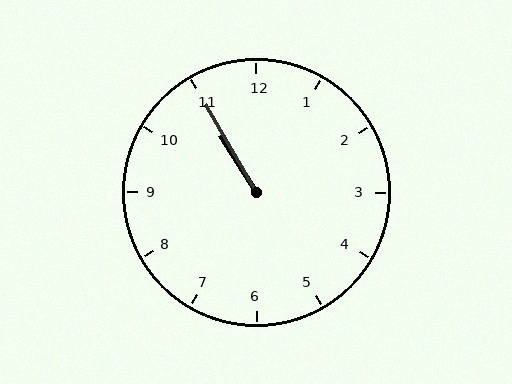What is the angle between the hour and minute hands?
Approximately 2 degrees.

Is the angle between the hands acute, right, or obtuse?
It is acute.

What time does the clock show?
10:55.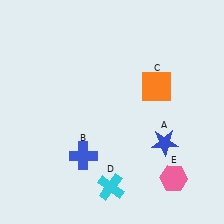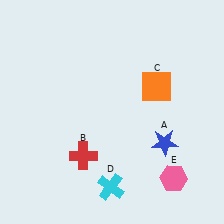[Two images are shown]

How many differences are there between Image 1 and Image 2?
There is 1 difference between the two images.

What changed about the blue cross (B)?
In Image 1, B is blue. In Image 2, it changed to red.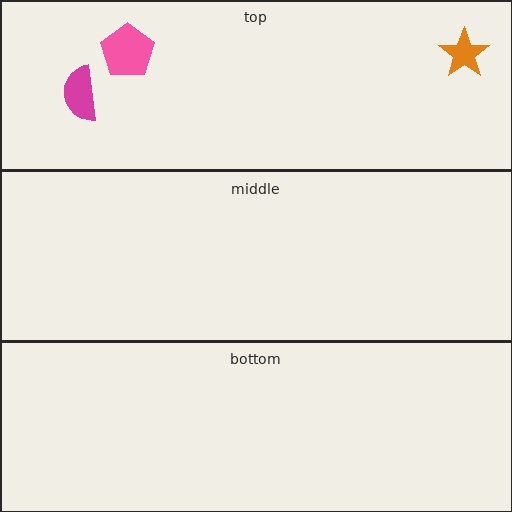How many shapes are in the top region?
3.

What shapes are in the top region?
The pink pentagon, the magenta semicircle, the orange star.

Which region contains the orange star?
The top region.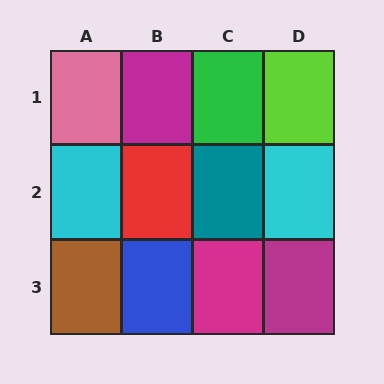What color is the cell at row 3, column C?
Magenta.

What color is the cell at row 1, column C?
Green.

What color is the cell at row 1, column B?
Magenta.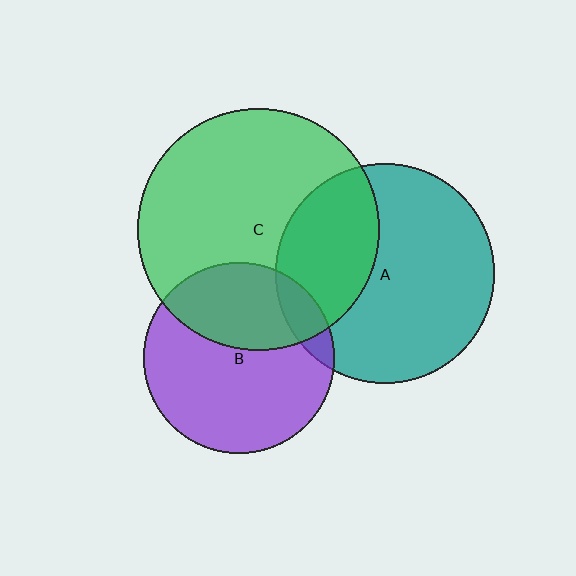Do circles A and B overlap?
Yes.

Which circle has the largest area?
Circle C (green).